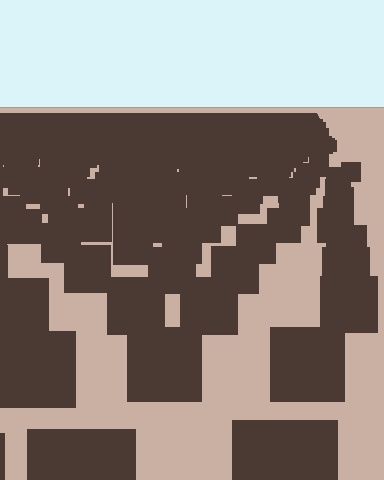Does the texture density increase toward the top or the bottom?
Density increases toward the top.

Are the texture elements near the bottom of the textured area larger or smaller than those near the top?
Larger. Near the bottom, elements are closer to the viewer and appear at a bigger on-screen size.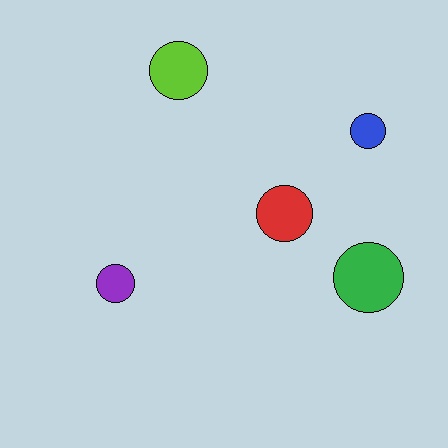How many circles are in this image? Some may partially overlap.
There are 5 circles.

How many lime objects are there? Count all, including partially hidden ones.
There is 1 lime object.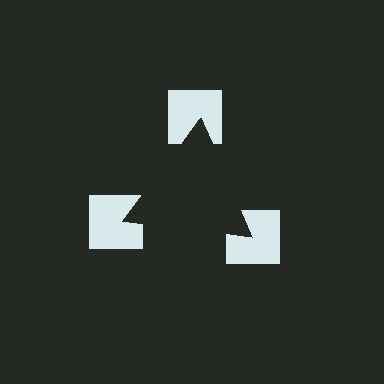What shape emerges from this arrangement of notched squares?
An illusory triangle — its edges are inferred from the aligned wedge cuts in the notched squares, not physically drawn.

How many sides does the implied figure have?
3 sides.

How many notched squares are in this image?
There are 3 — one at each vertex of the illusory triangle.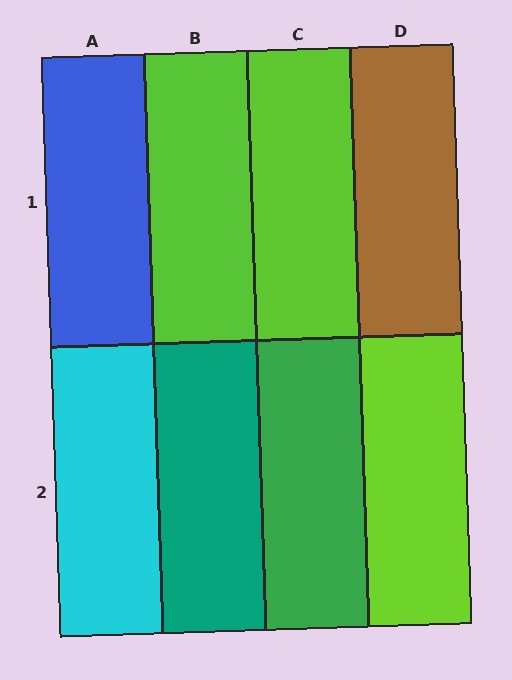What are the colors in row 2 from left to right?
Cyan, teal, green, lime.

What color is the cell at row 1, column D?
Brown.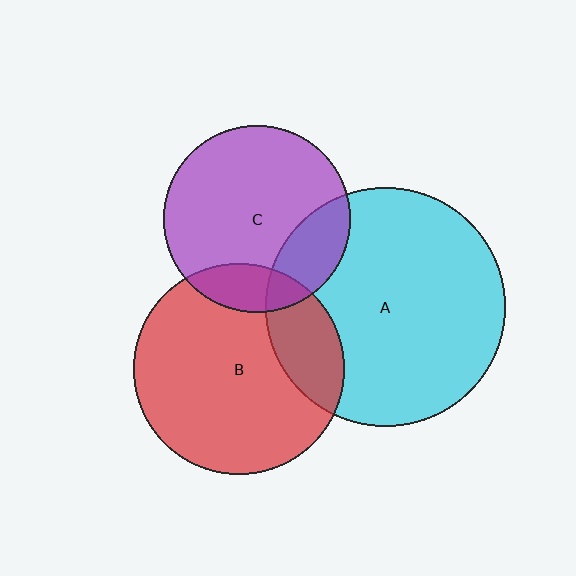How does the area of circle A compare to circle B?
Approximately 1.3 times.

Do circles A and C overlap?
Yes.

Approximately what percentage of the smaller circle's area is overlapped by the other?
Approximately 20%.